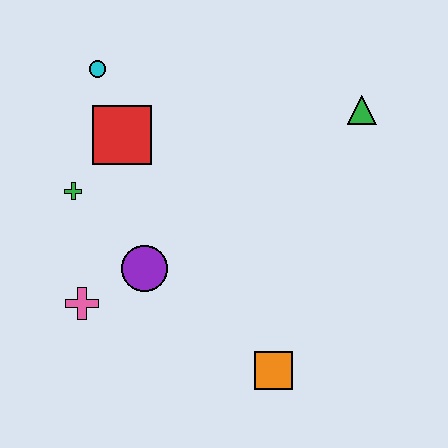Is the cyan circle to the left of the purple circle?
Yes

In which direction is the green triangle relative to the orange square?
The green triangle is above the orange square.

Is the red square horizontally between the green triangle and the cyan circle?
Yes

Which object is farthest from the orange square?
The cyan circle is farthest from the orange square.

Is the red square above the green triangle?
No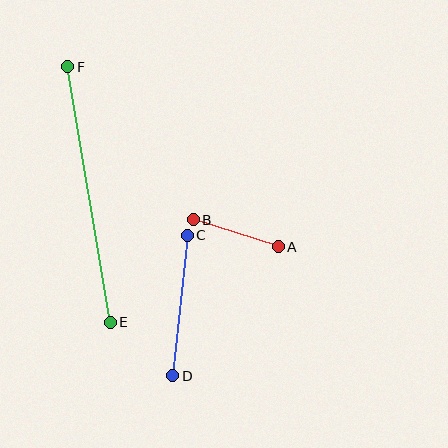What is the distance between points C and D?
The distance is approximately 141 pixels.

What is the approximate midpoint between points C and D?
The midpoint is at approximately (180, 306) pixels.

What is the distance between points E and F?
The distance is approximately 259 pixels.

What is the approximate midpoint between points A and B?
The midpoint is at approximately (236, 233) pixels.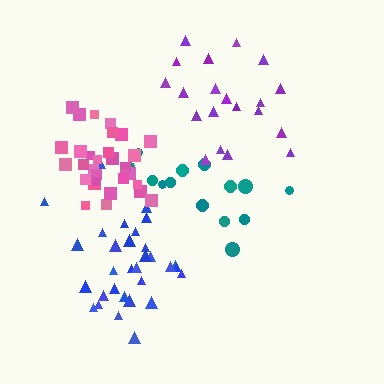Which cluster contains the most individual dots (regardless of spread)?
Blue (31).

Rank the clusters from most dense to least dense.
pink, blue, purple, teal.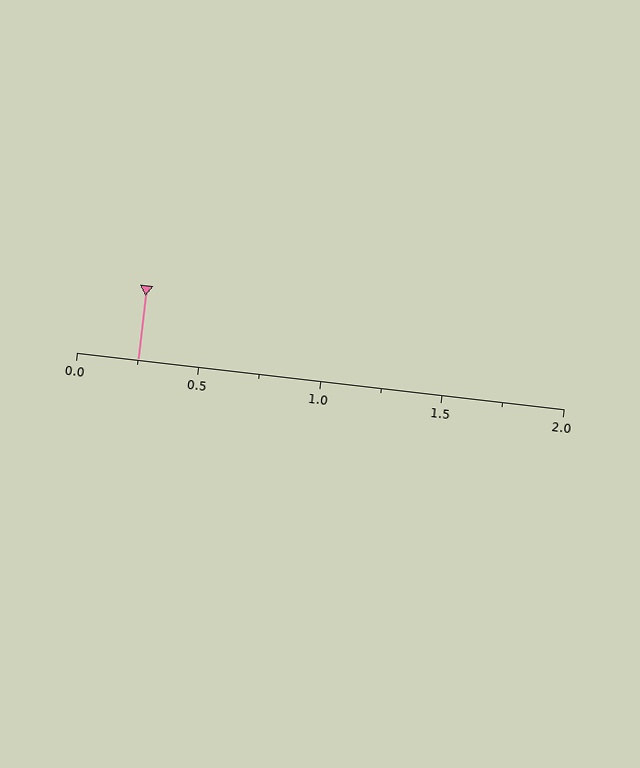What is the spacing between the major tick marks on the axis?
The major ticks are spaced 0.5 apart.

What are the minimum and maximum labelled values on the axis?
The axis runs from 0.0 to 2.0.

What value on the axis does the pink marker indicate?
The marker indicates approximately 0.25.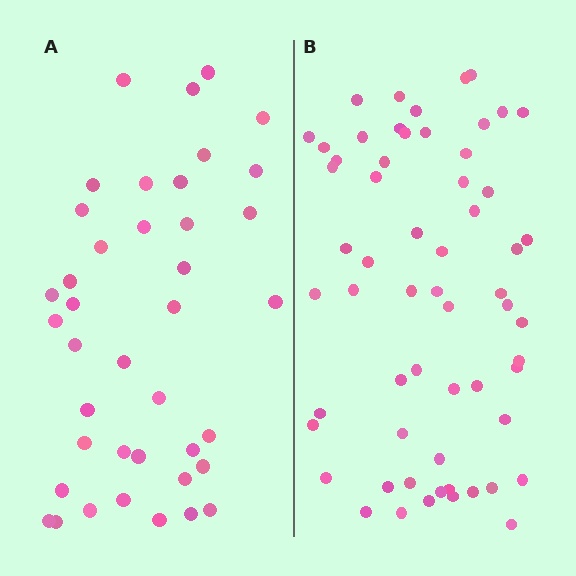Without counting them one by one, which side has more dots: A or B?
Region B (the right region) has more dots.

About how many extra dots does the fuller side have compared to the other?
Region B has approximately 20 more dots than region A.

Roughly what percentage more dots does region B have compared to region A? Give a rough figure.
About 50% more.